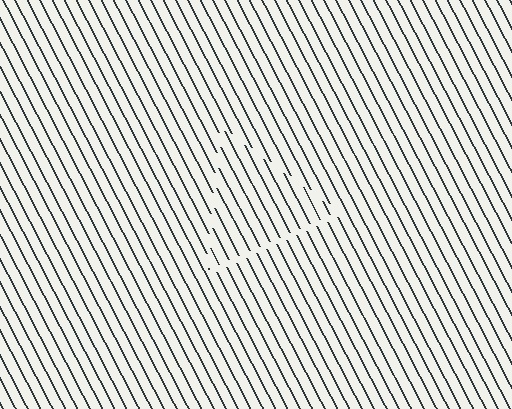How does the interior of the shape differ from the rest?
The interior of the shape contains the same grating, shifted by half a period — the contour is defined by the phase discontinuity where line-ends from the inner and outer gratings abut.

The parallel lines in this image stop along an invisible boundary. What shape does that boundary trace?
An illusory triangle. The interior of the shape contains the same grating, shifted by half a period — the contour is defined by the phase discontinuity where line-ends from the inner and outer gratings abut.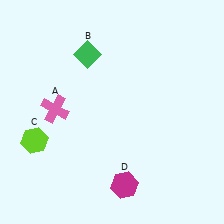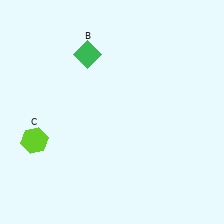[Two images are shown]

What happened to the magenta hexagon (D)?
The magenta hexagon (D) was removed in Image 2. It was in the bottom-right area of Image 1.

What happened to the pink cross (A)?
The pink cross (A) was removed in Image 2. It was in the top-left area of Image 1.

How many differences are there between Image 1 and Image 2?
There are 2 differences between the two images.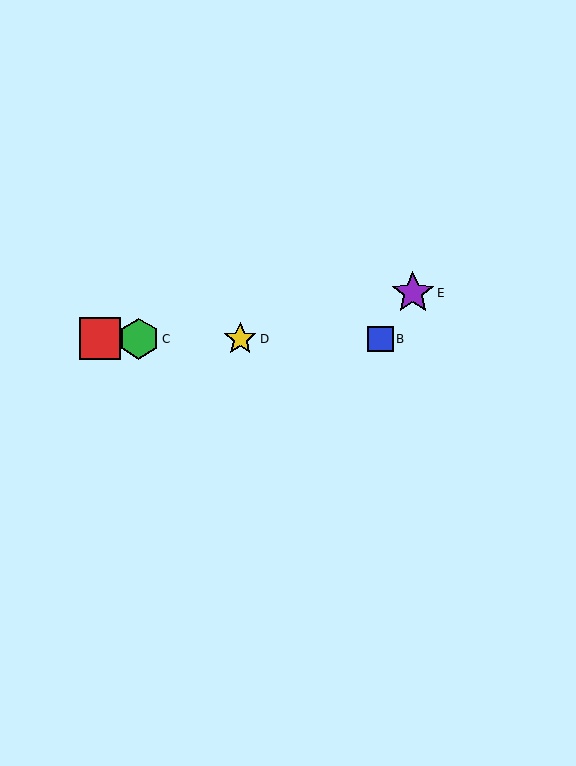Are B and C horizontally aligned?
Yes, both are at y≈339.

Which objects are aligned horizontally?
Objects A, B, C, D are aligned horizontally.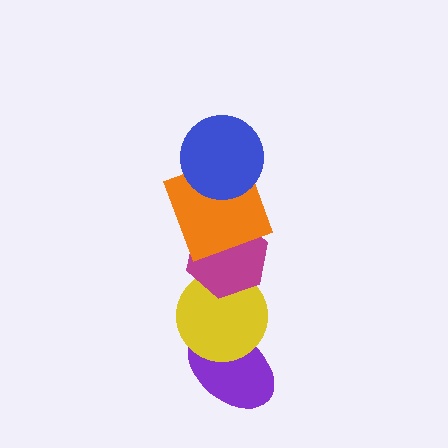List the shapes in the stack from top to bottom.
From top to bottom: the blue circle, the orange square, the magenta hexagon, the yellow circle, the purple ellipse.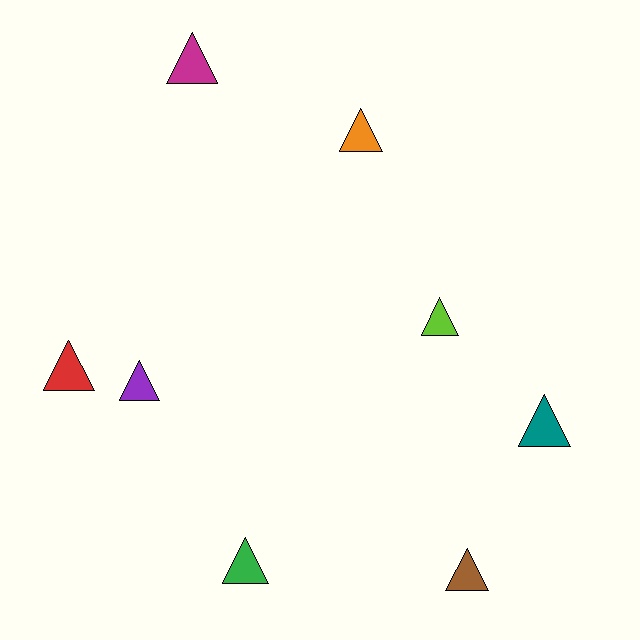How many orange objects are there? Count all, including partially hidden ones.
There is 1 orange object.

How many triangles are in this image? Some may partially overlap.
There are 8 triangles.